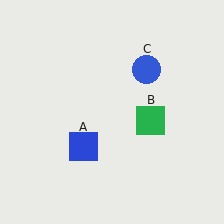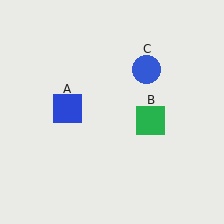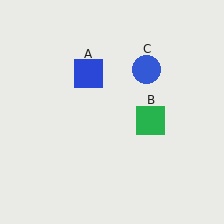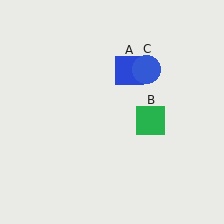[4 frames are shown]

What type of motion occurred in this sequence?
The blue square (object A) rotated clockwise around the center of the scene.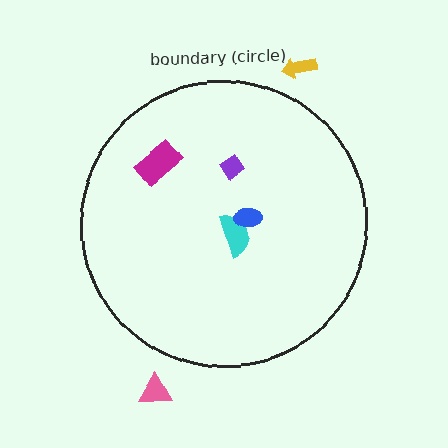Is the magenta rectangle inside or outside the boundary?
Inside.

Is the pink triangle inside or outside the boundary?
Outside.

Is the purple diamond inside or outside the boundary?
Inside.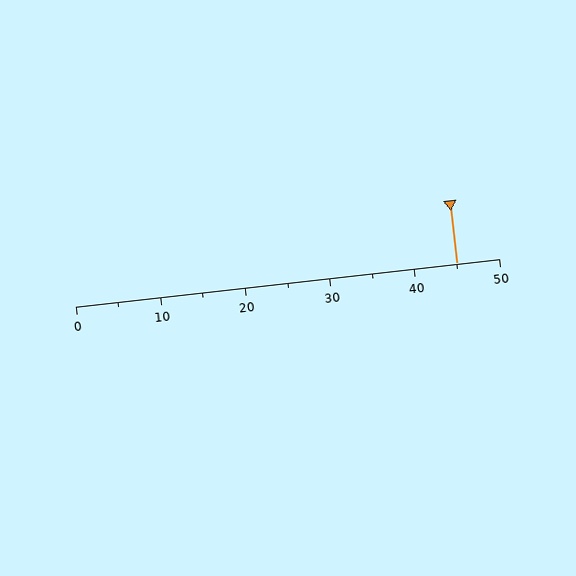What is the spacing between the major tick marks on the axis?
The major ticks are spaced 10 apart.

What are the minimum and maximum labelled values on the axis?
The axis runs from 0 to 50.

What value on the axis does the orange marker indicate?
The marker indicates approximately 45.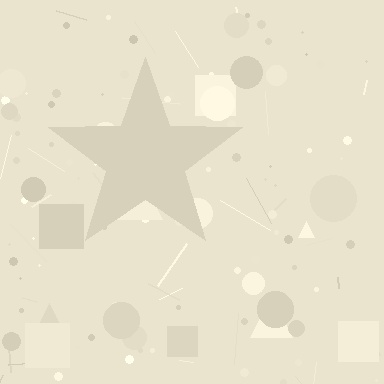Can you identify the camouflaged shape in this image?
The camouflaged shape is a star.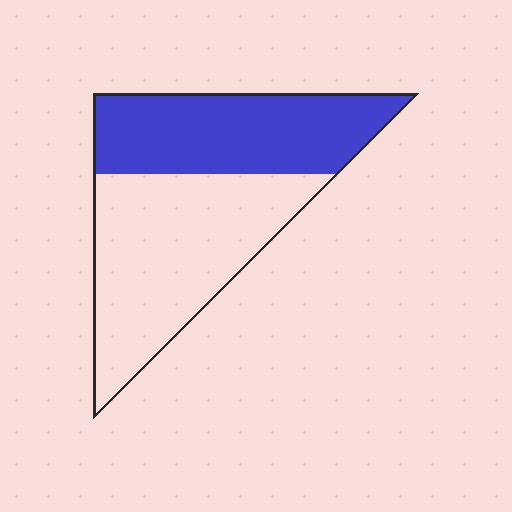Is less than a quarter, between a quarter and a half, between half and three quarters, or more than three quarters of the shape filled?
Between a quarter and a half.